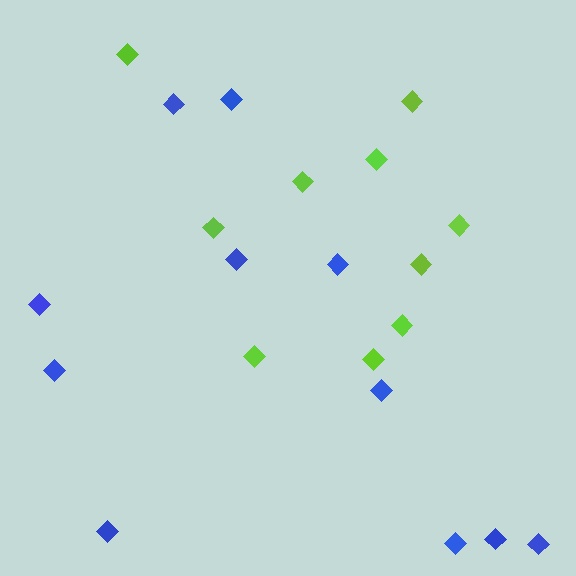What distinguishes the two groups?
There are 2 groups: one group of lime diamonds (10) and one group of blue diamonds (11).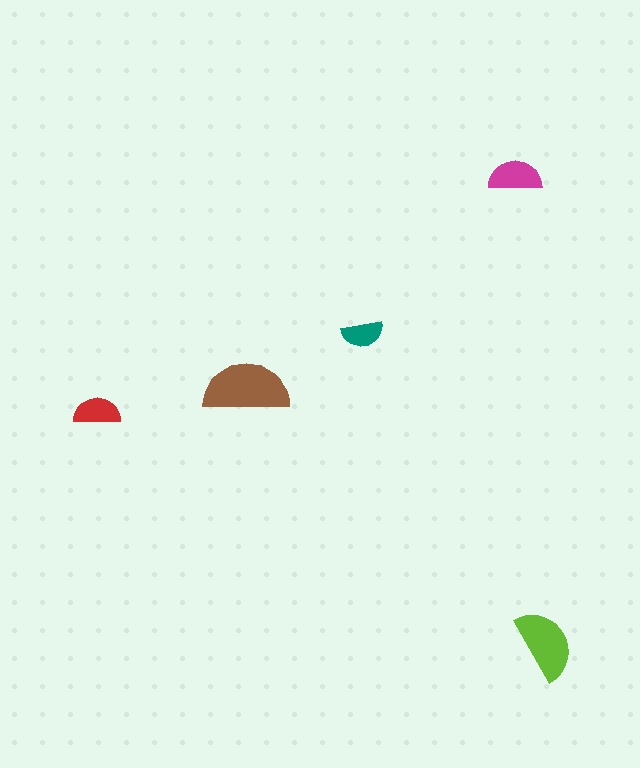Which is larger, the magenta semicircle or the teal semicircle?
The magenta one.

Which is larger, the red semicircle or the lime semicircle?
The lime one.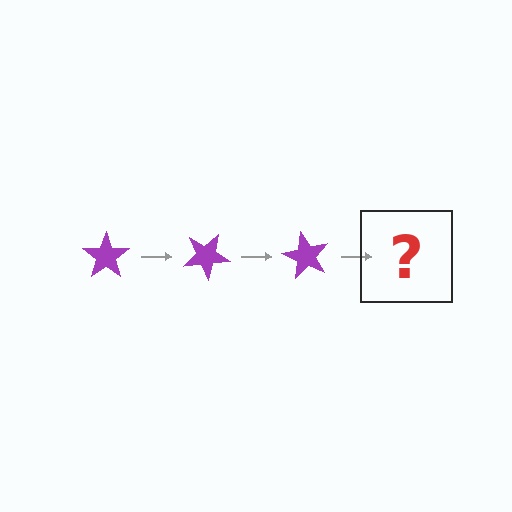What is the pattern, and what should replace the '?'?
The pattern is that the star rotates 30 degrees each step. The '?' should be a purple star rotated 90 degrees.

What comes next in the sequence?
The next element should be a purple star rotated 90 degrees.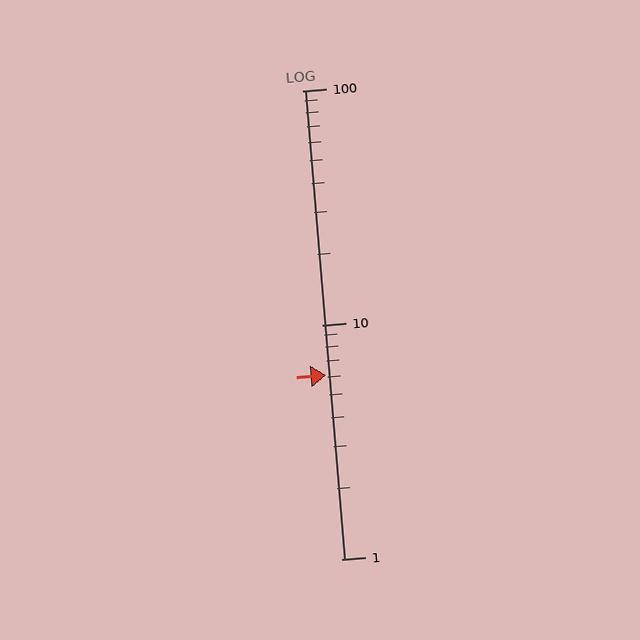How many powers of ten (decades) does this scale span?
The scale spans 2 decades, from 1 to 100.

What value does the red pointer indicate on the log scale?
The pointer indicates approximately 6.1.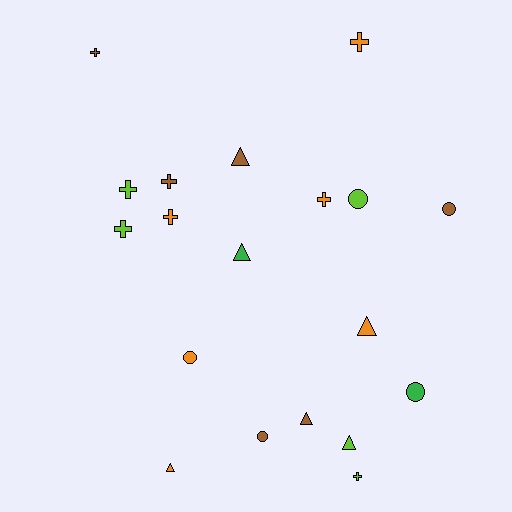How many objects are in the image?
There are 19 objects.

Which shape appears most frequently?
Cross, with 8 objects.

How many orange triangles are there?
There are 2 orange triangles.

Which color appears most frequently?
Brown, with 6 objects.